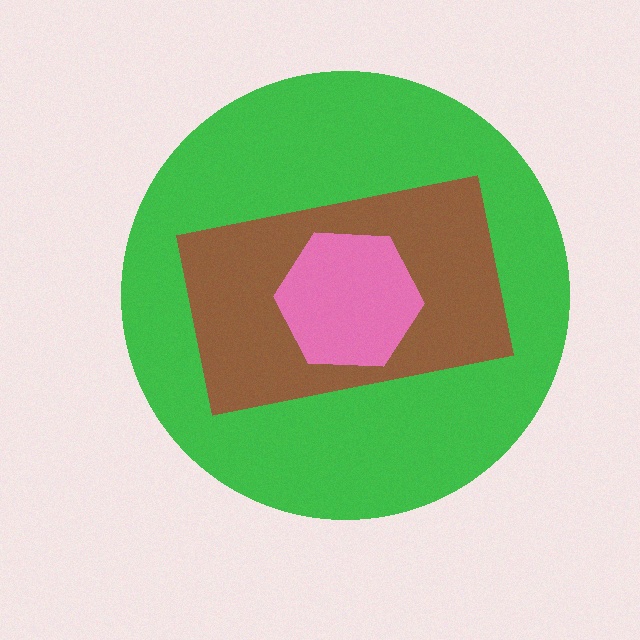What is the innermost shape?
The pink hexagon.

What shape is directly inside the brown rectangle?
The pink hexagon.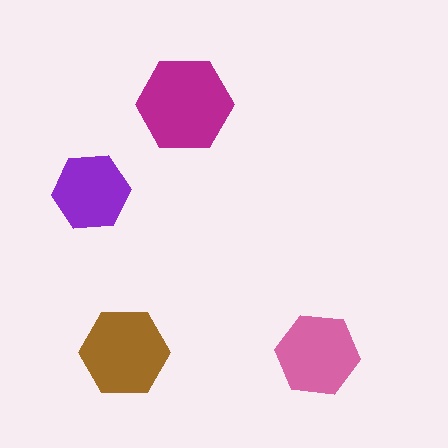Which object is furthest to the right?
The pink hexagon is rightmost.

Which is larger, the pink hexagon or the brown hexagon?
The brown one.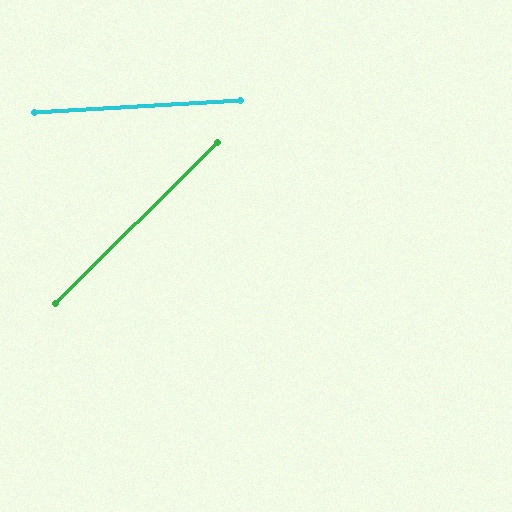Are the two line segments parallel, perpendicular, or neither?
Neither parallel nor perpendicular — they differ by about 42°.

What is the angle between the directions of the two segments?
Approximately 42 degrees.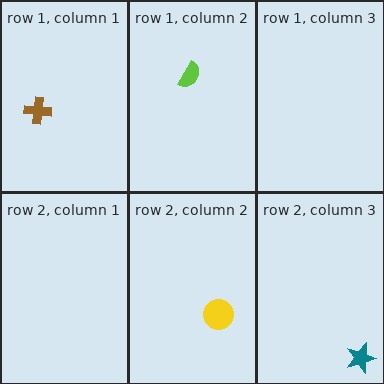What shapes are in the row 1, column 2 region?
The lime semicircle.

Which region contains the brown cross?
The row 1, column 1 region.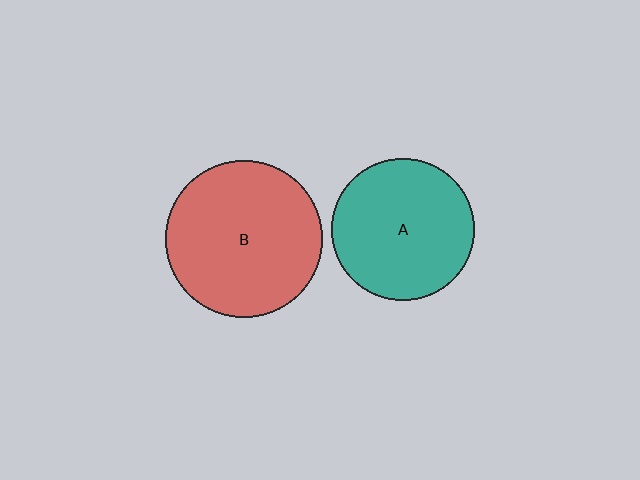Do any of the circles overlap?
No, none of the circles overlap.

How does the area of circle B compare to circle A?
Approximately 1.2 times.